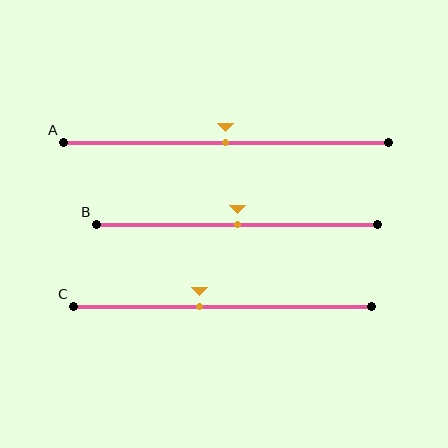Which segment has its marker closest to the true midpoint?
Segment A has its marker closest to the true midpoint.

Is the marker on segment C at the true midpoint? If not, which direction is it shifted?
No, the marker on segment C is shifted to the left by about 8% of the segment length.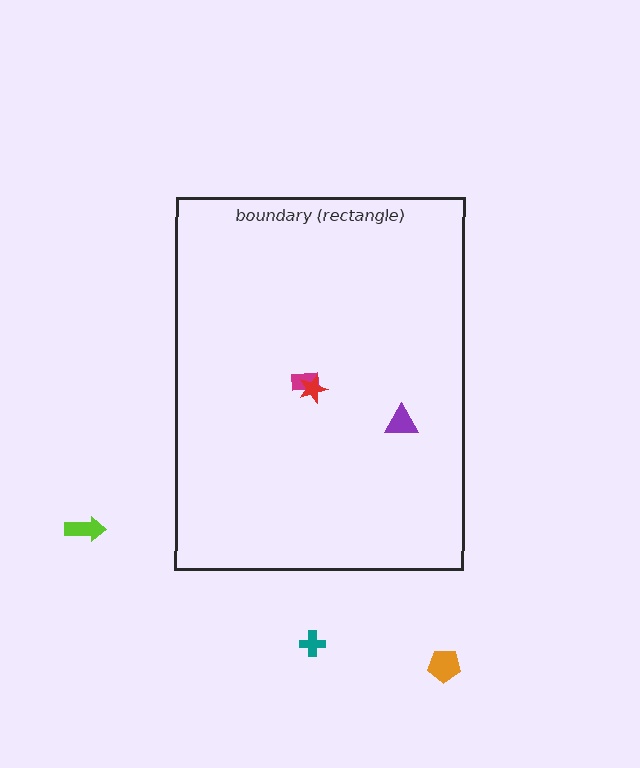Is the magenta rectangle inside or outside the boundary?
Inside.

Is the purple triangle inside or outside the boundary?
Inside.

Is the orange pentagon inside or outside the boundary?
Outside.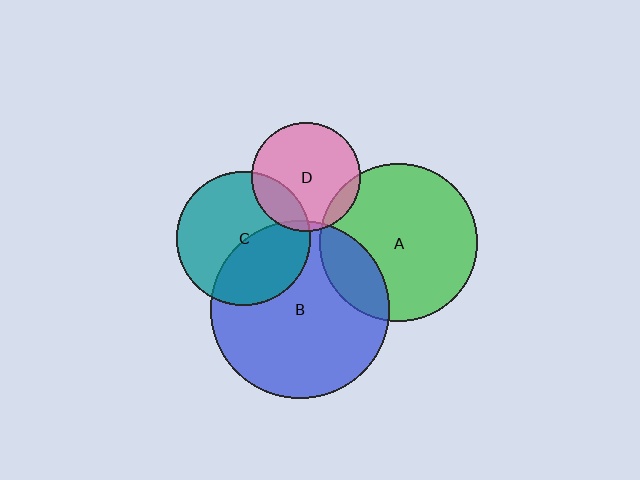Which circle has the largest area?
Circle B (blue).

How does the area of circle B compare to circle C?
Approximately 1.8 times.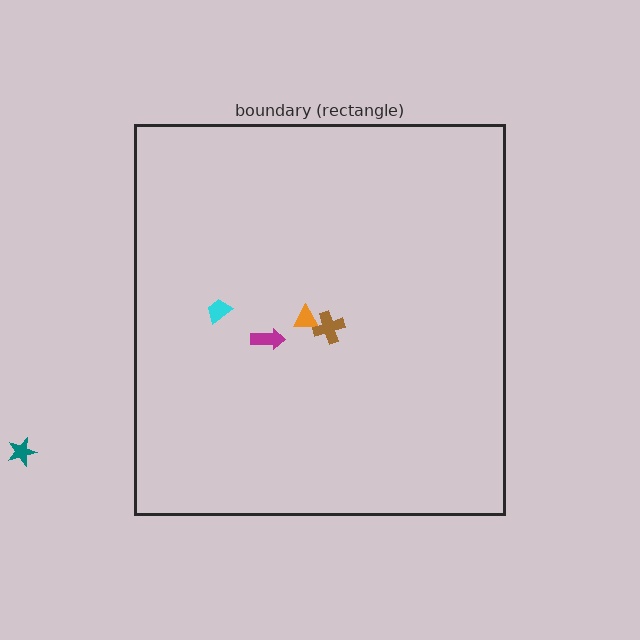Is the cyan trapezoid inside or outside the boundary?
Inside.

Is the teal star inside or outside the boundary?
Outside.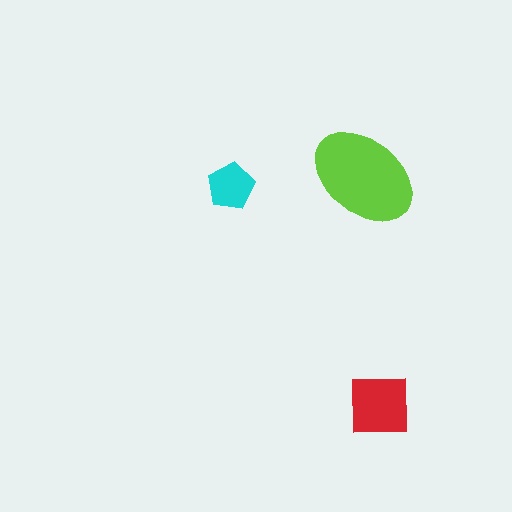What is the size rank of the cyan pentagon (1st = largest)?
3rd.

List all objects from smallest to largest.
The cyan pentagon, the red square, the lime ellipse.